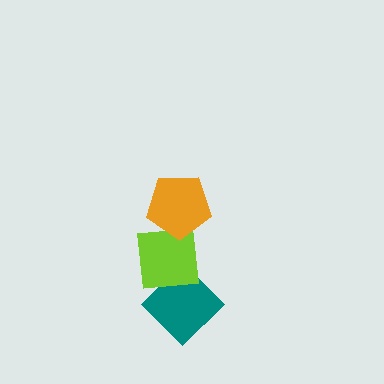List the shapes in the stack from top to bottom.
From top to bottom: the orange pentagon, the lime square, the teal diamond.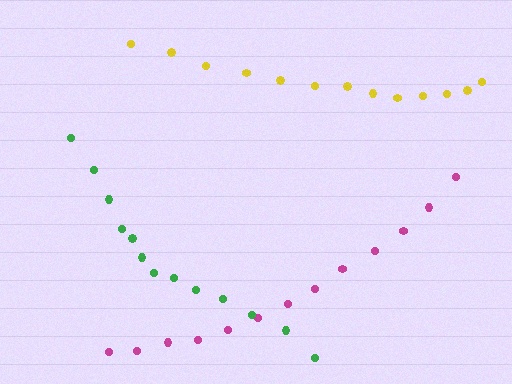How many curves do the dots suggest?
There are 3 distinct paths.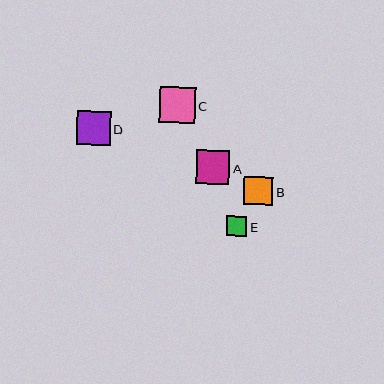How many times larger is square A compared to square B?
Square A is approximately 1.2 times the size of square B.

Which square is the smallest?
Square E is the smallest with a size of approximately 20 pixels.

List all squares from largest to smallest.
From largest to smallest: C, A, D, B, E.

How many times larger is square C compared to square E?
Square C is approximately 1.8 times the size of square E.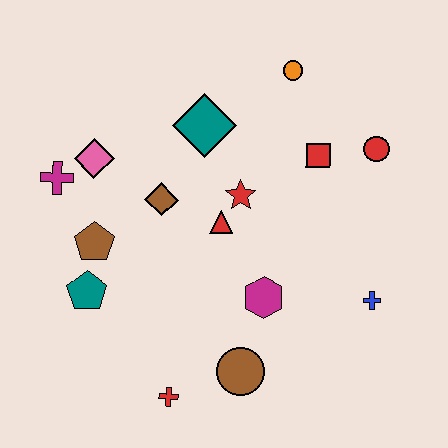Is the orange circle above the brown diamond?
Yes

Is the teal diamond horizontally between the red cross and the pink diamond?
No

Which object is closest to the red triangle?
The red star is closest to the red triangle.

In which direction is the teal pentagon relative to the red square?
The teal pentagon is to the left of the red square.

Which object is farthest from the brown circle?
The orange circle is farthest from the brown circle.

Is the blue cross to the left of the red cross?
No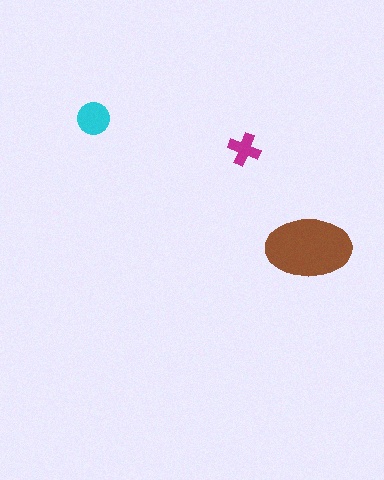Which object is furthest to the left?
The cyan circle is leftmost.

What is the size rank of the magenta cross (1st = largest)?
3rd.